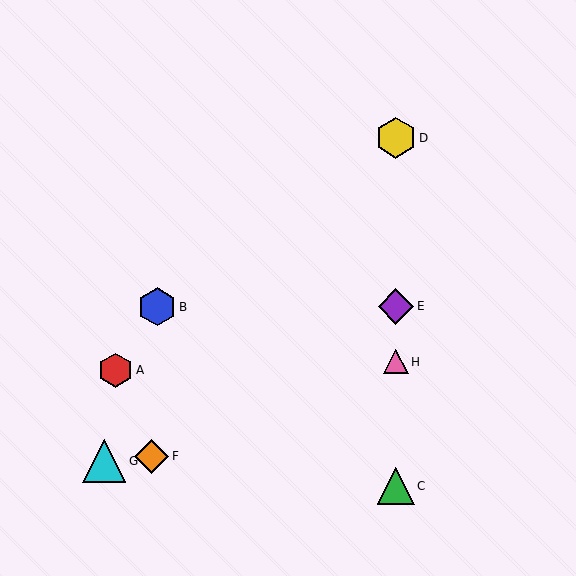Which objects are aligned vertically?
Objects C, D, E, H are aligned vertically.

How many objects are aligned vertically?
4 objects (C, D, E, H) are aligned vertically.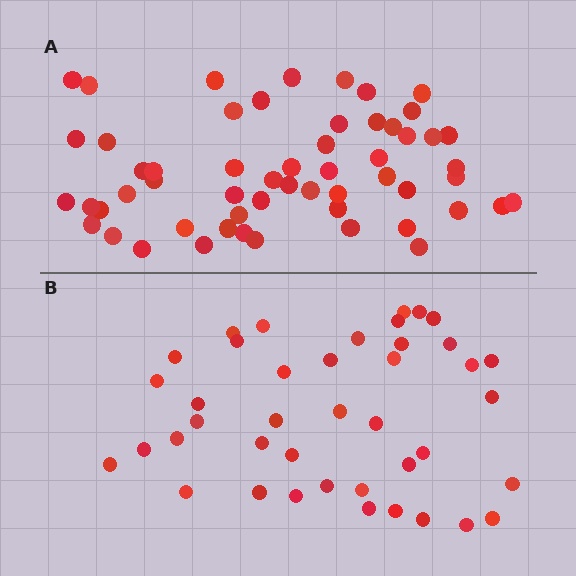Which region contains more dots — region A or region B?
Region A (the top region) has more dots.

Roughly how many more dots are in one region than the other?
Region A has approximately 15 more dots than region B.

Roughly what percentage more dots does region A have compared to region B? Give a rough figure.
About 35% more.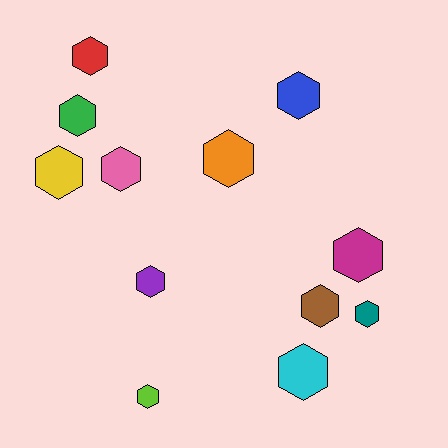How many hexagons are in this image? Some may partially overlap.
There are 12 hexagons.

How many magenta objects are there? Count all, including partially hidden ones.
There is 1 magenta object.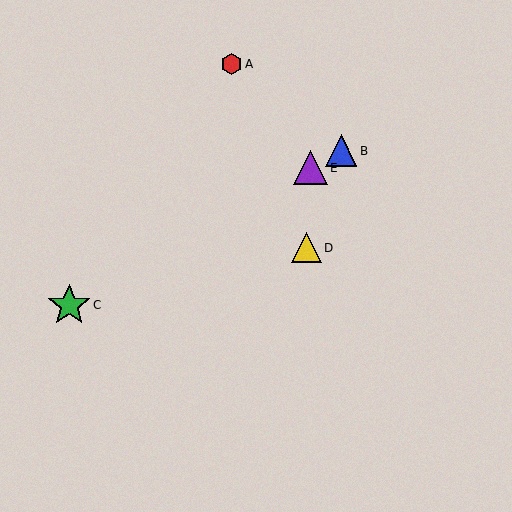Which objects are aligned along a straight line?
Objects B, C, E are aligned along a straight line.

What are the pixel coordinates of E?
Object E is at (311, 168).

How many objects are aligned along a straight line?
3 objects (B, C, E) are aligned along a straight line.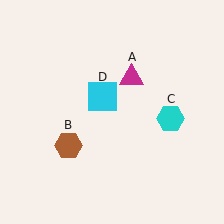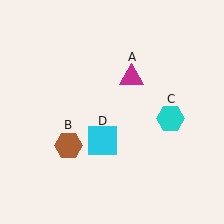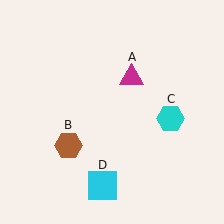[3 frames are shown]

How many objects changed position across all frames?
1 object changed position: cyan square (object D).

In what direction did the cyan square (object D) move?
The cyan square (object D) moved down.